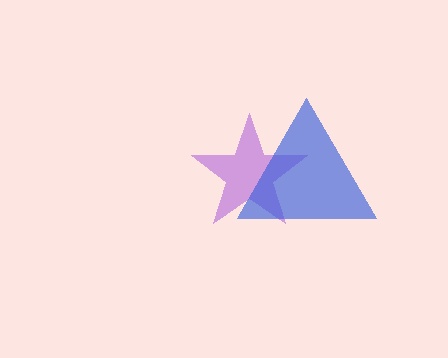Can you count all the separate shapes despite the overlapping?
Yes, there are 2 separate shapes.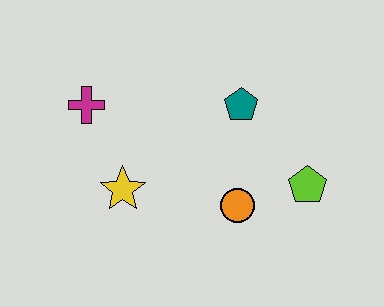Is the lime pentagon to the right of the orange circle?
Yes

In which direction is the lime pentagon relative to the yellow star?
The lime pentagon is to the right of the yellow star.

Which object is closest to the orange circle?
The lime pentagon is closest to the orange circle.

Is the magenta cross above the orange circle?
Yes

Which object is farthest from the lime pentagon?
The magenta cross is farthest from the lime pentagon.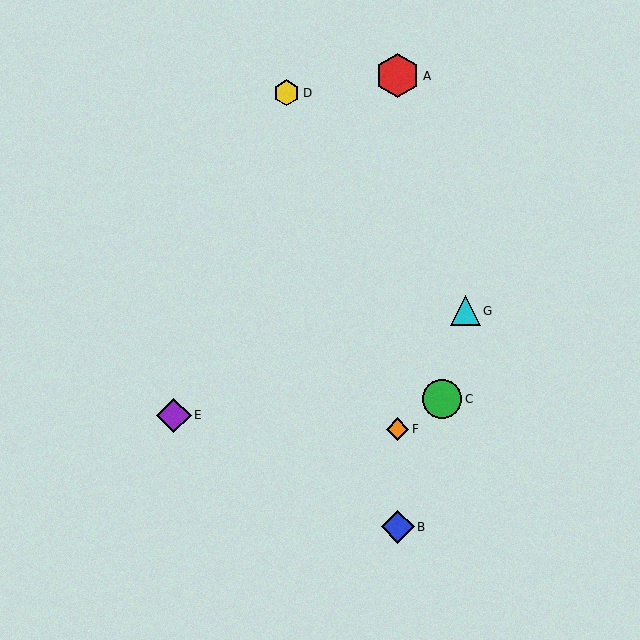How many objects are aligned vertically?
3 objects (A, B, F) are aligned vertically.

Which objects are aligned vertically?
Objects A, B, F are aligned vertically.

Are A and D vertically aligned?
No, A is at x≈398 and D is at x≈287.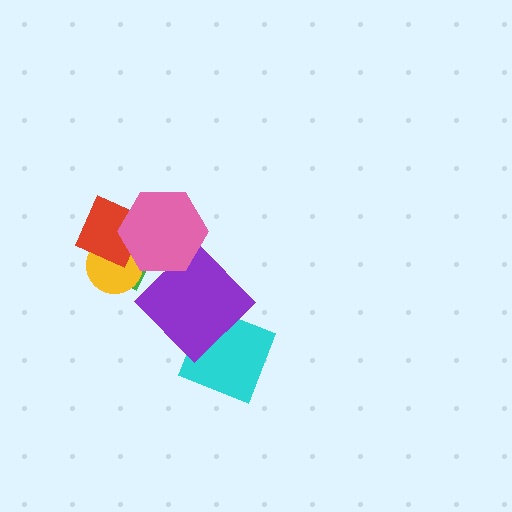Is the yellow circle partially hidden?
Yes, it is partially covered by another shape.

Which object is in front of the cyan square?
The purple diamond is in front of the cyan square.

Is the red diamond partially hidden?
Yes, it is partially covered by another shape.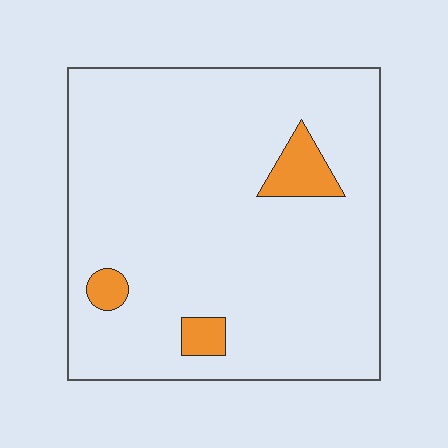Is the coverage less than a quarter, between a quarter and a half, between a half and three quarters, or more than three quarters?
Less than a quarter.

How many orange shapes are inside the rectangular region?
3.